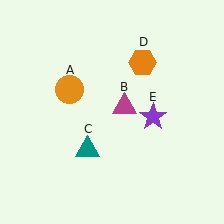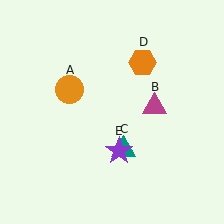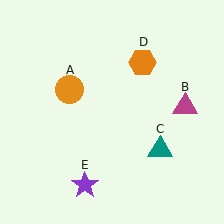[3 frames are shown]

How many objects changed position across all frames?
3 objects changed position: magenta triangle (object B), teal triangle (object C), purple star (object E).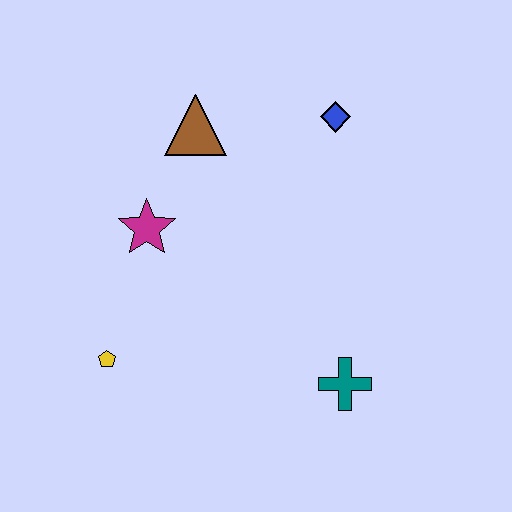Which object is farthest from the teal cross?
The brown triangle is farthest from the teal cross.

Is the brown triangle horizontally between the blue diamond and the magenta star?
Yes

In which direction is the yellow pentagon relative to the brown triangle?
The yellow pentagon is below the brown triangle.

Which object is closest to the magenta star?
The brown triangle is closest to the magenta star.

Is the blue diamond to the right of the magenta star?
Yes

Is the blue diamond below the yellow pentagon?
No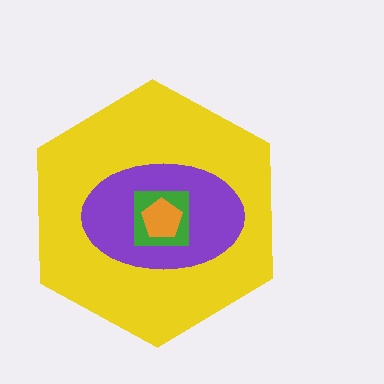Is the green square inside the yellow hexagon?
Yes.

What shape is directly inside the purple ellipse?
The green square.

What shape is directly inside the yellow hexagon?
The purple ellipse.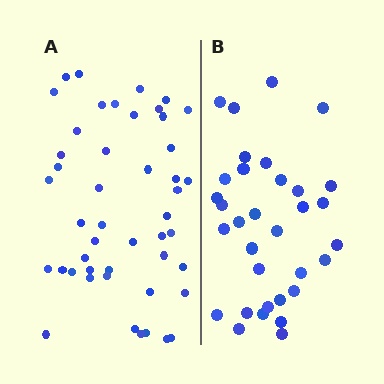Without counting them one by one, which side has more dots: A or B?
Region A (the left region) has more dots.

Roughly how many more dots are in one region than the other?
Region A has approximately 15 more dots than region B.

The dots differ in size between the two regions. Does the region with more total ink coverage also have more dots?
No. Region B has more total ink coverage because its dots are larger, but region A actually contains more individual dots. Total area can be misleading — the number of items is what matters here.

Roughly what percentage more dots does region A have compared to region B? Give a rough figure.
About 40% more.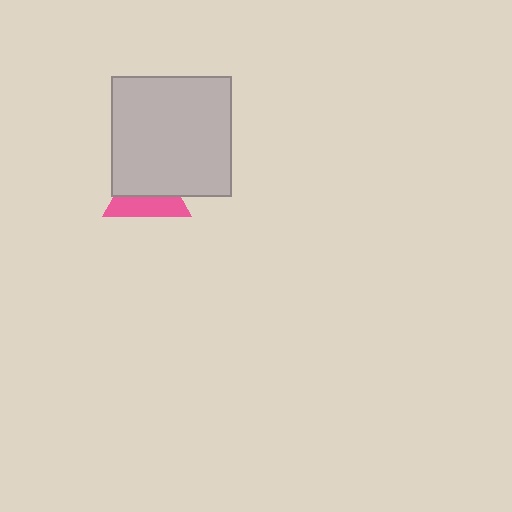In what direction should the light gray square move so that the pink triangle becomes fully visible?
The light gray square should move up. That is the shortest direction to clear the overlap and leave the pink triangle fully visible.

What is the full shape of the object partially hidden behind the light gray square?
The partially hidden object is a pink triangle.